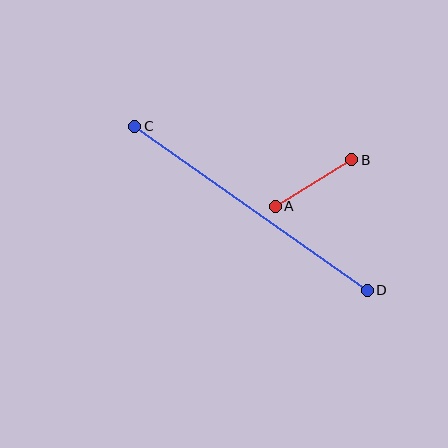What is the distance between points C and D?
The distance is approximately 285 pixels.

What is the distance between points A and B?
The distance is approximately 90 pixels.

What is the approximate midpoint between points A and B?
The midpoint is at approximately (314, 183) pixels.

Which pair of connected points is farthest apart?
Points C and D are farthest apart.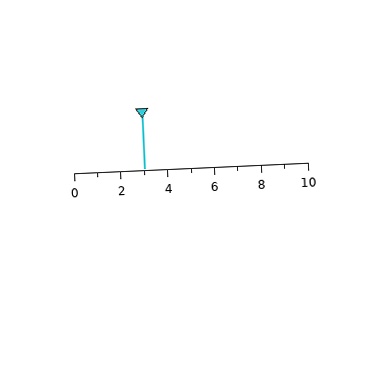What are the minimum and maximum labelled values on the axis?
The axis runs from 0 to 10.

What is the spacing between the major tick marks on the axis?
The major ticks are spaced 2 apart.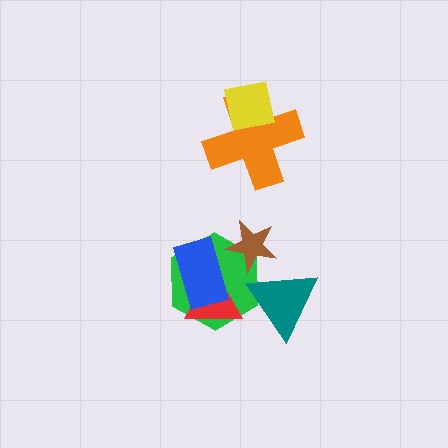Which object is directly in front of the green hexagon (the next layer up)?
The teal triangle is directly in front of the green hexagon.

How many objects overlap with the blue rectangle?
2 objects overlap with the blue rectangle.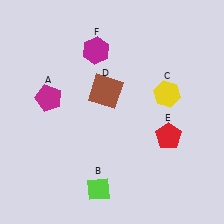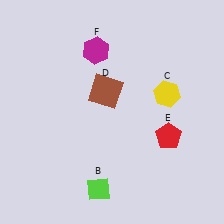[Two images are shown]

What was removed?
The magenta pentagon (A) was removed in Image 2.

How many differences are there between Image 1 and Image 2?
There is 1 difference between the two images.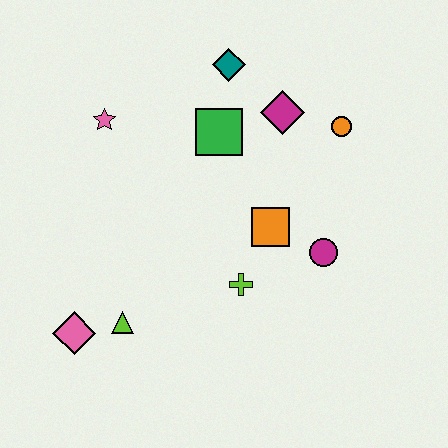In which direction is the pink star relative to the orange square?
The pink star is to the left of the orange square.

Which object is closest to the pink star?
The green square is closest to the pink star.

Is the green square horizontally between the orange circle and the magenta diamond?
No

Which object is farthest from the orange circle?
The pink diamond is farthest from the orange circle.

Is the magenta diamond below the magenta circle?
No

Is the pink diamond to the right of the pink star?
No